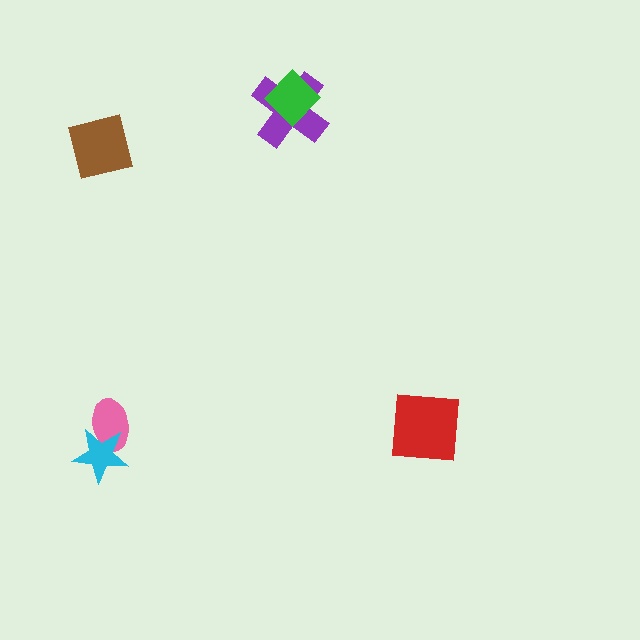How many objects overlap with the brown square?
0 objects overlap with the brown square.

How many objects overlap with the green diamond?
1 object overlaps with the green diamond.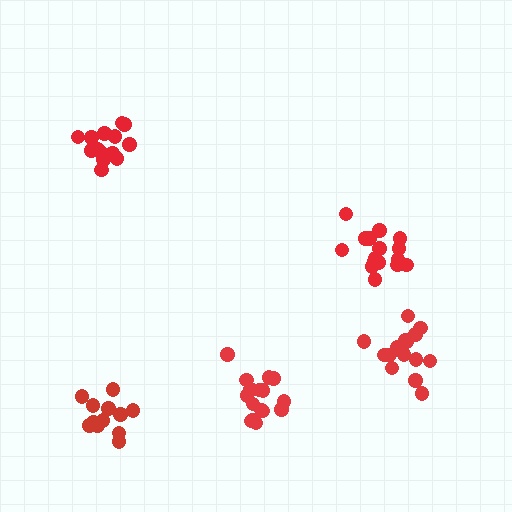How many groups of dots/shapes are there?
There are 5 groups.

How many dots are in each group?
Group 1: 16 dots, Group 2: 14 dots, Group 3: 16 dots, Group 4: 15 dots, Group 5: 13 dots (74 total).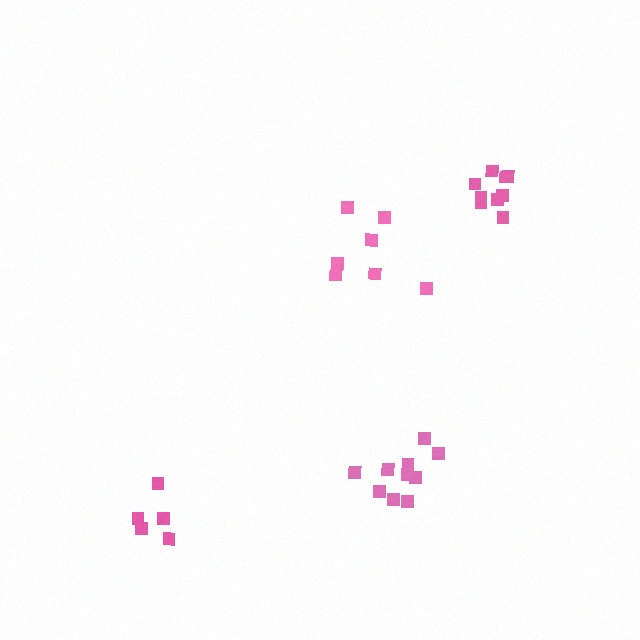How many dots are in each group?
Group 1: 10 dots, Group 2: 5 dots, Group 3: 7 dots, Group 4: 9 dots (31 total).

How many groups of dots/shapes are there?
There are 4 groups.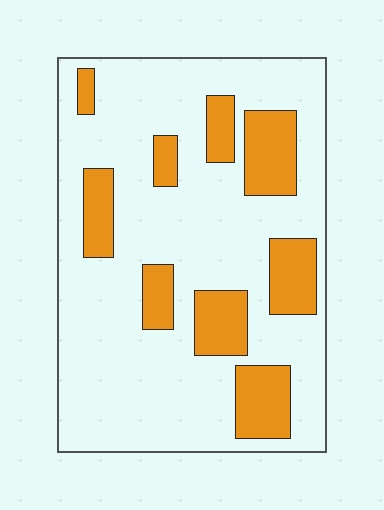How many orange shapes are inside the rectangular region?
9.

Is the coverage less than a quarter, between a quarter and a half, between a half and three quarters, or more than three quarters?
Less than a quarter.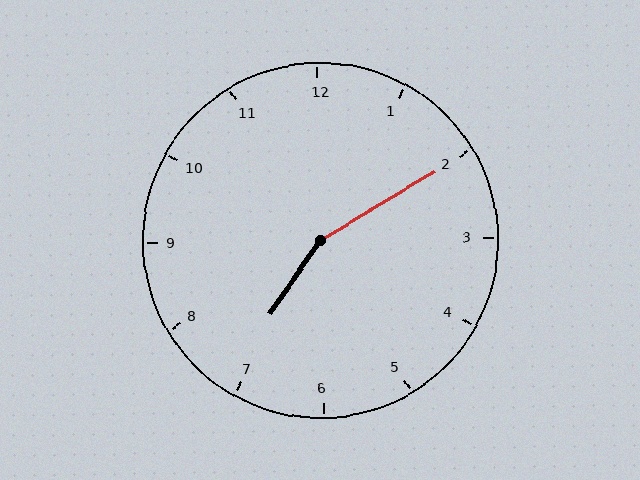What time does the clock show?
7:10.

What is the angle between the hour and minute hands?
Approximately 155 degrees.